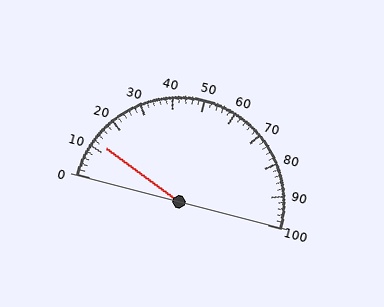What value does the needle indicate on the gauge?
The needle indicates approximately 12.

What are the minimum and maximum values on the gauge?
The gauge ranges from 0 to 100.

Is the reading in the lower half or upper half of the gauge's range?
The reading is in the lower half of the range (0 to 100).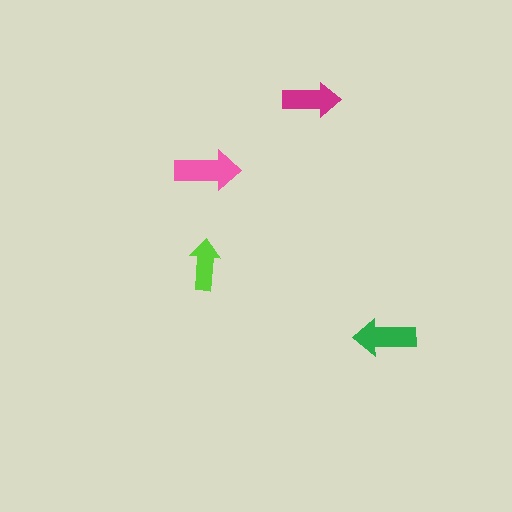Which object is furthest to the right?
The green arrow is rightmost.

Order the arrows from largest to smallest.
the pink one, the green one, the magenta one, the lime one.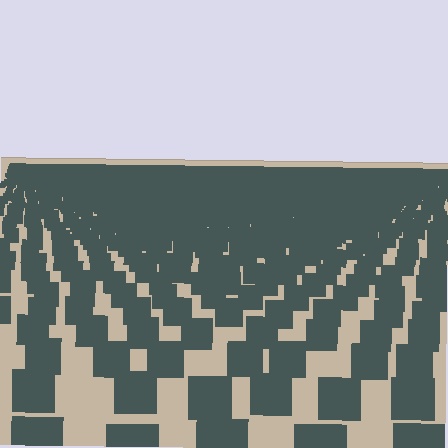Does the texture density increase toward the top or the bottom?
Density increases toward the top.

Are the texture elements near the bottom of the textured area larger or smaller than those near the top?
Larger. Near the bottom, elements are closer to the viewer and appear at a bigger on-screen size.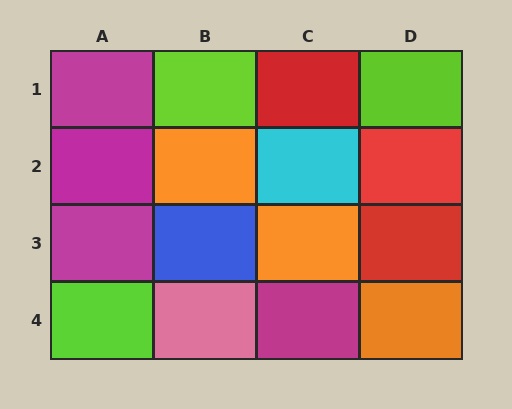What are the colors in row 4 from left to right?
Lime, pink, magenta, orange.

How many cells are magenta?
4 cells are magenta.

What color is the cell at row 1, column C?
Red.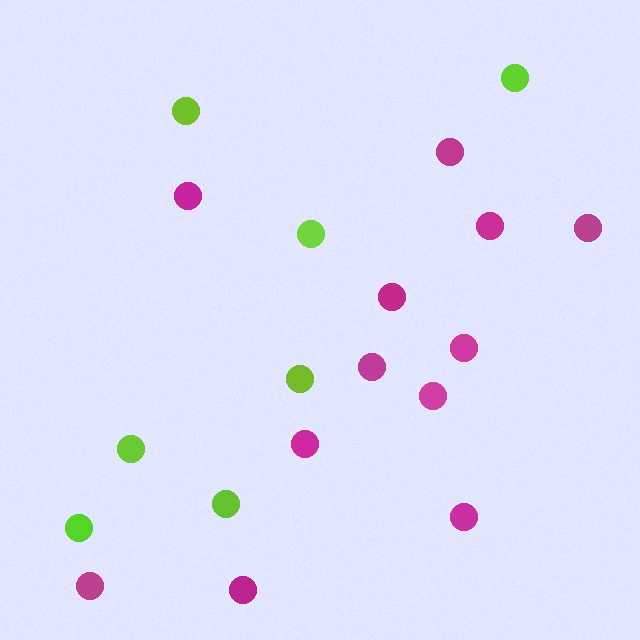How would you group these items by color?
There are 2 groups: one group of magenta circles (12) and one group of lime circles (7).